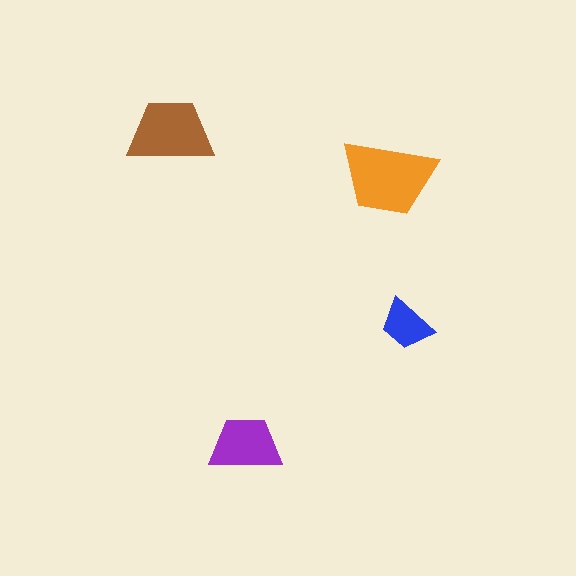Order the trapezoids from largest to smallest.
the orange one, the brown one, the purple one, the blue one.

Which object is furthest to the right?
The blue trapezoid is rightmost.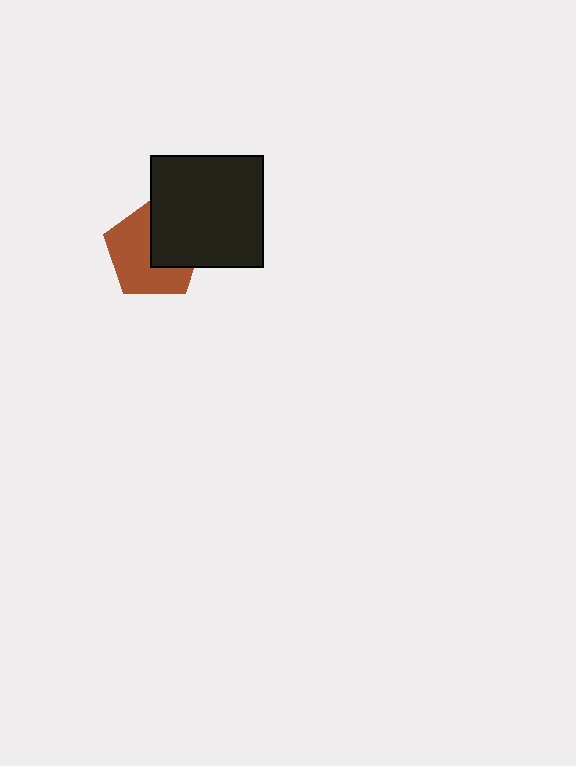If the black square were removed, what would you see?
You would see the complete brown pentagon.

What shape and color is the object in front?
The object in front is a black square.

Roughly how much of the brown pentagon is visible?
About half of it is visible (roughly 59%).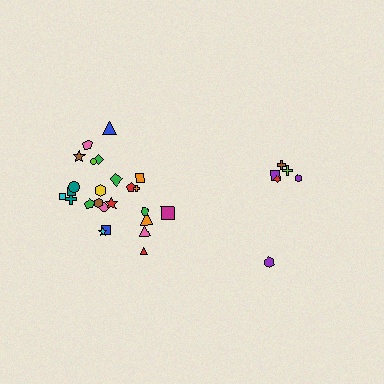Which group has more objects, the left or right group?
The left group.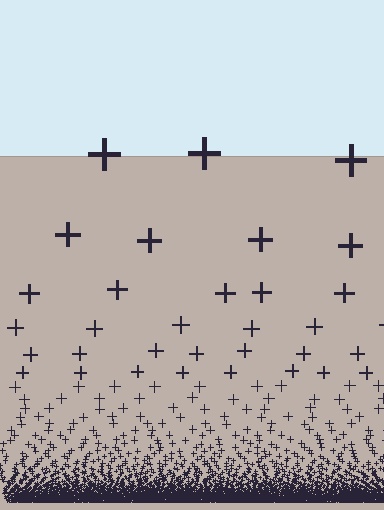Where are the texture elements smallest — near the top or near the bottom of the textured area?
Near the bottom.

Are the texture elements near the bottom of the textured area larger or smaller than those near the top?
Smaller. The gradient is inverted — elements near the bottom are smaller and denser.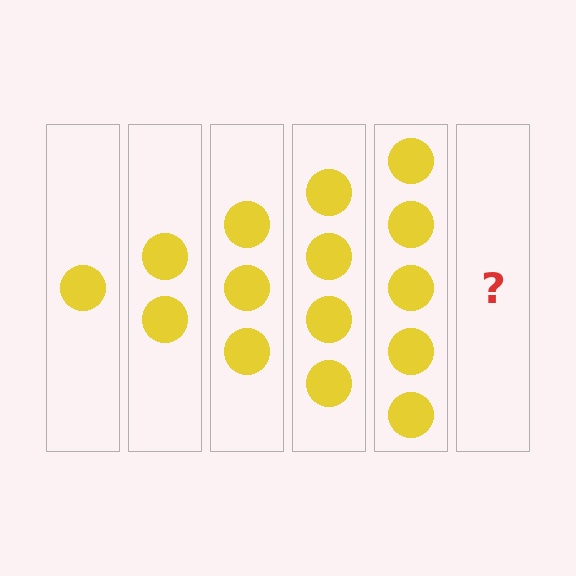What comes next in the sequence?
The next element should be 6 circles.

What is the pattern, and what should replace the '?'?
The pattern is that each step adds one more circle. The '?' should be 6 circles.